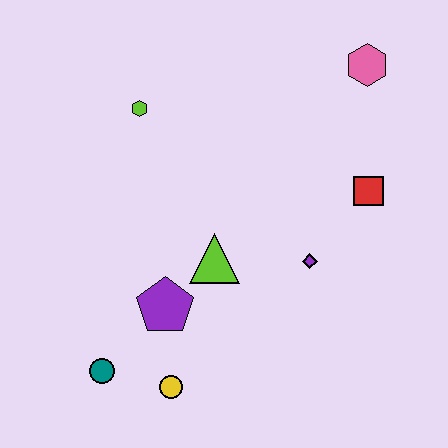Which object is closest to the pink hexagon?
The red square is closest to the pink hexagon.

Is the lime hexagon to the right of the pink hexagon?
No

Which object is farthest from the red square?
The teal circle is farthest from the red square.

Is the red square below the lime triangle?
No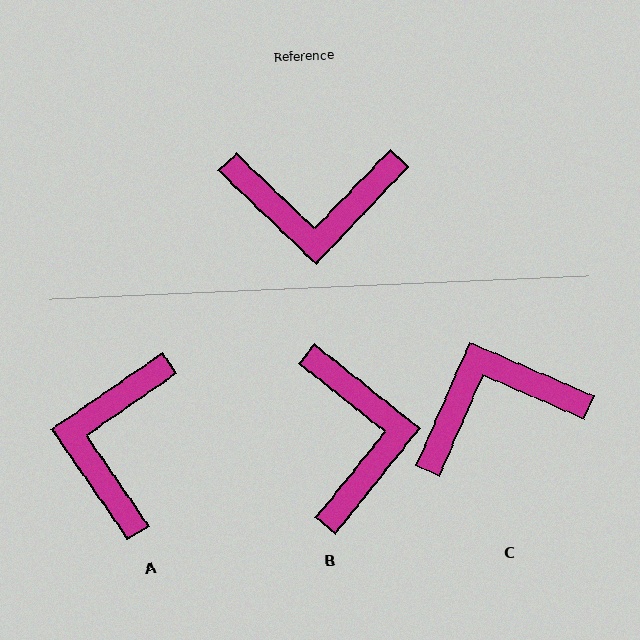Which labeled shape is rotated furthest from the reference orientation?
C, about 160 degrees away.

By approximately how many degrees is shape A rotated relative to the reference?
Approximately 102 degrees clockwise.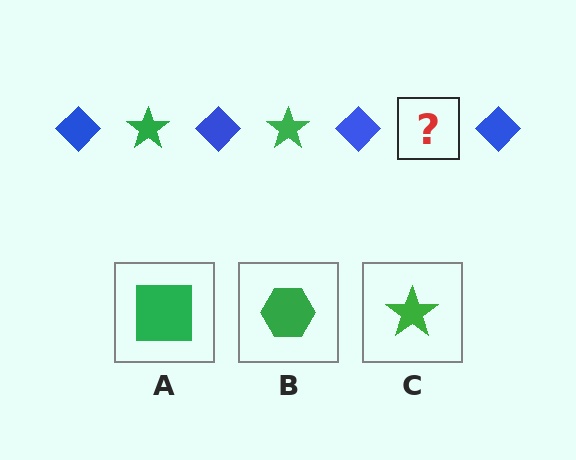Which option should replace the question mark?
Option C.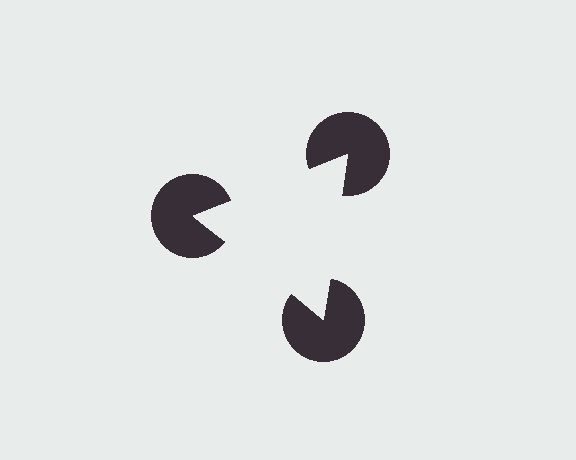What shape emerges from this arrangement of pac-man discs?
An illusory triangle — its edges are inferred from the aligned wedge cuts in the pac-man discs, not physically drawn.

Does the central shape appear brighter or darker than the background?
It typically appears slightly brighter than the background, even though no actual brightness change is drawn.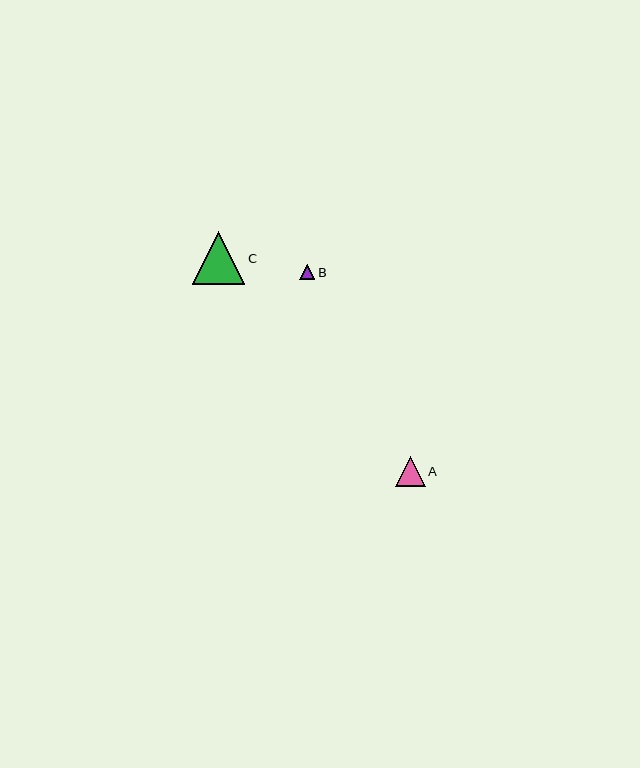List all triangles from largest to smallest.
From largest to smallest: C, A, B.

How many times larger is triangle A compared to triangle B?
Triangle A is approximately 1.9 times the size of triangle B.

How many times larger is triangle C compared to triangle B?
Triangle C is approximately 3.4 times the size of triangle B.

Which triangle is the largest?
Triangle C is the largest with a size of approximately 52 pixels.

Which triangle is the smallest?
Triangle B is the smallest with a size of approximately 15 pixels.